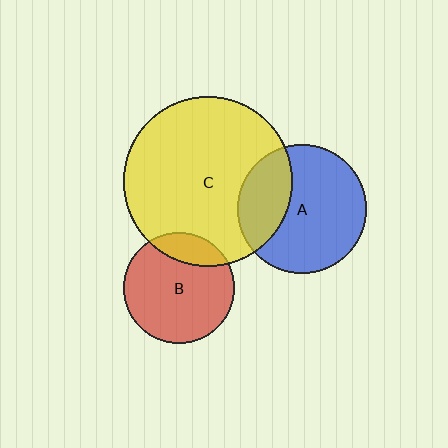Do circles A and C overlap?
Yes.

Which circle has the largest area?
Circle C (yellow).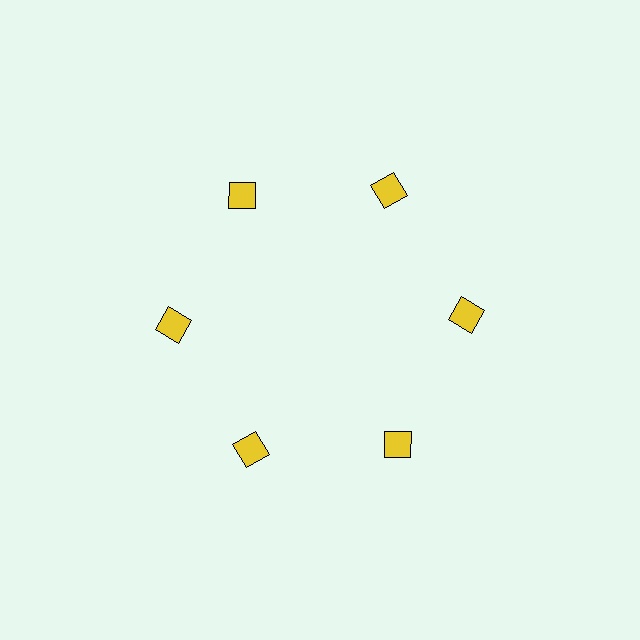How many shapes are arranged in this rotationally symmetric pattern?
There are 6 shapes, arranged in 6 groups of 1.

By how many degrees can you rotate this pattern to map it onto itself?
The pattern maps onto itself every 60 degrees of rotation.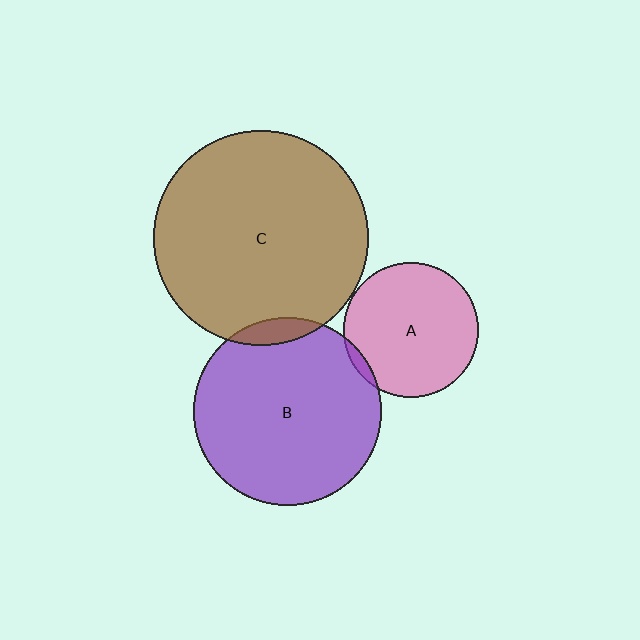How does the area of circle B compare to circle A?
Approximately 1.9 times.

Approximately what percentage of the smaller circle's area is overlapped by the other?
Approximately 5%.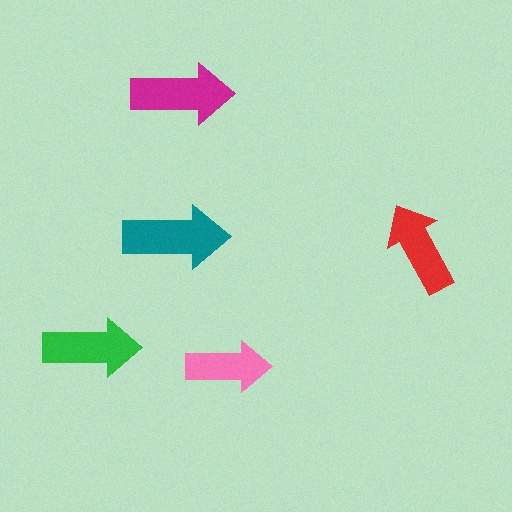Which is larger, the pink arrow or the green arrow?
The green one.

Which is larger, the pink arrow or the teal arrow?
The teal one.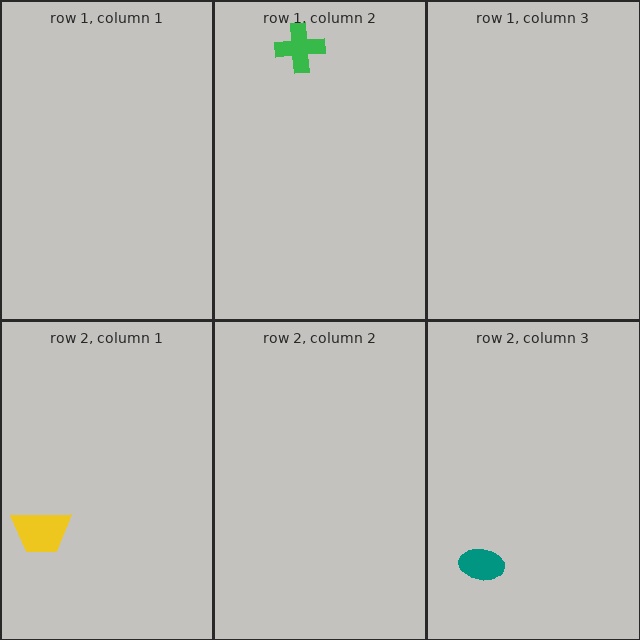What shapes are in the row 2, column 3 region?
The teal ellipse.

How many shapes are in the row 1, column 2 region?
1.